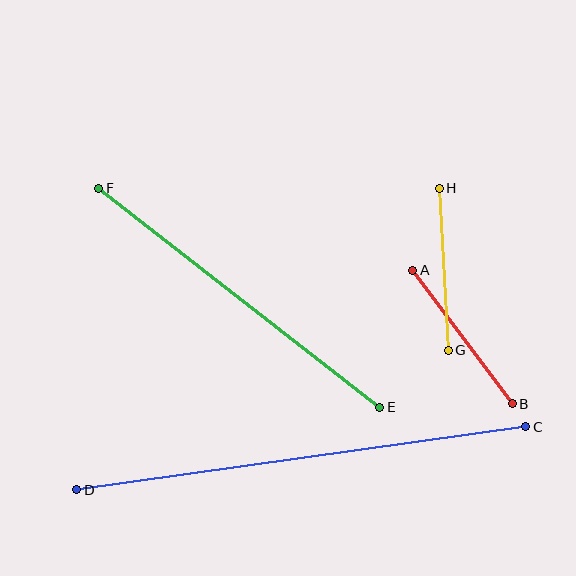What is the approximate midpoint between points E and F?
The midpoint is at approximately (239, 298) pixels.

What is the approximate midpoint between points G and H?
The midpoint is at approximately (444, 269) pixels.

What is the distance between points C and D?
The distance is approximately 453 pixels.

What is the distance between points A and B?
The distance is approximately 166 pixels.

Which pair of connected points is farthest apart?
Points C and D are farthest apart.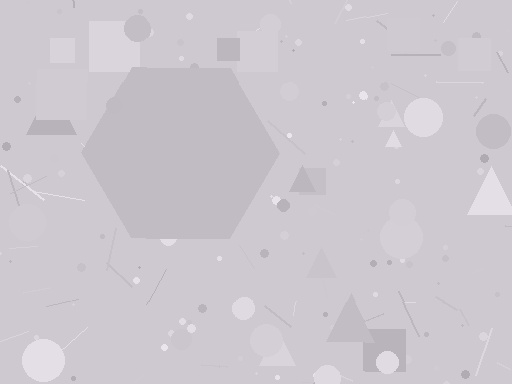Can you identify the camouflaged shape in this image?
The camouflaged shape is a hexagon.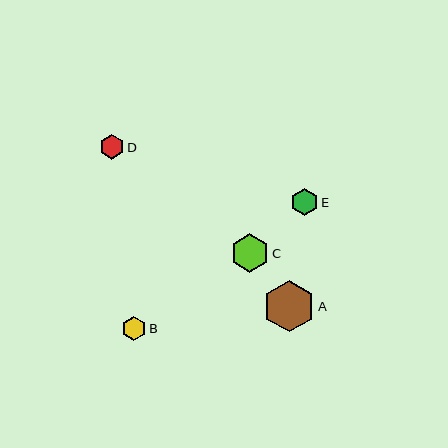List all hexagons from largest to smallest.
From largest to smallest: A, C, E, D, B.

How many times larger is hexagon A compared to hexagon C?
Hexagon A is approximately 1.3 times the size of hexagon C.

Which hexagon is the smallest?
Hexagon B is the smallest with a size of approximately 24 pixels.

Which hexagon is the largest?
Hexagon A is the largest with a size of approximately 51 pixels.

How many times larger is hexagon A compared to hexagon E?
Hexagon A is approximately 1.9 times the size of hexagon E.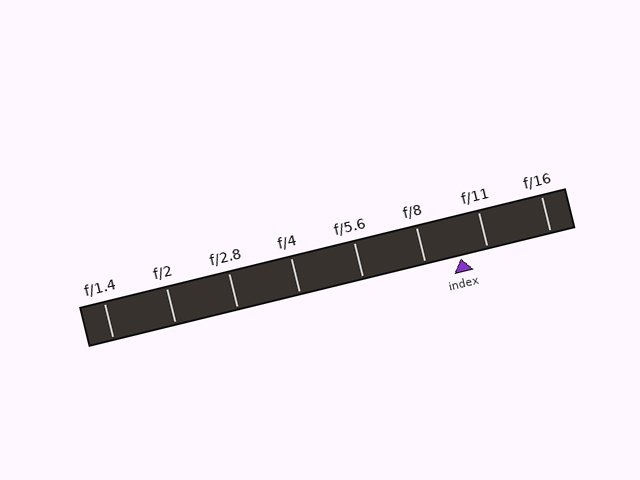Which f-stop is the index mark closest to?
The index mark is closest to f/11.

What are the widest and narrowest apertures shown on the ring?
The widest aperture shown is f/1.4 and the narrowest is f/16.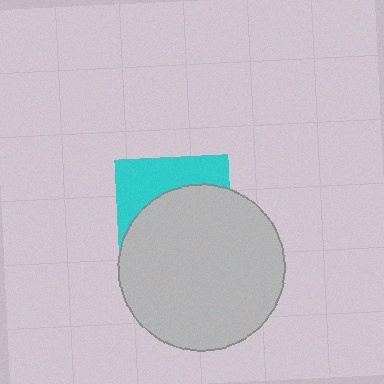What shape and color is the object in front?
The object in front is a light gray circle.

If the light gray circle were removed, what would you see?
You would see the complete cyan square.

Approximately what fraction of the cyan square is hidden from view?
Roughly 64% of the cyan square is hidden behind the light gray circle.